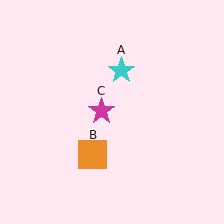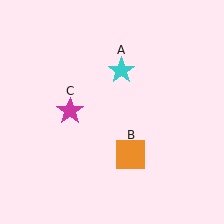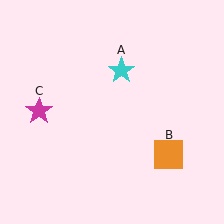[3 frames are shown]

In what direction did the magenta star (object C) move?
The magenta star (object C) moved left.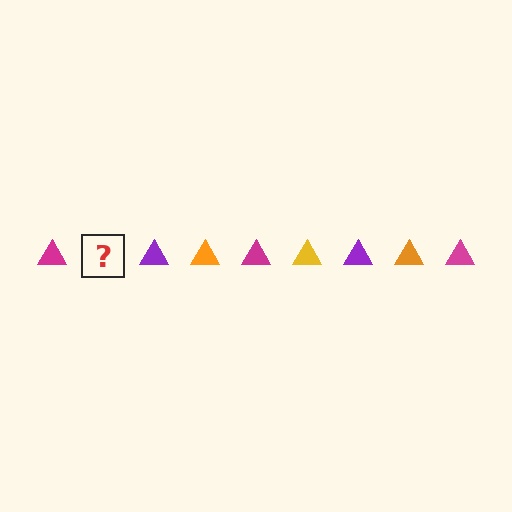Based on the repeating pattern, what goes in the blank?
The blank should be a yellow triangle.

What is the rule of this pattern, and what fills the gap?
The rule is that the pattern cycles through magenta, yellow, purple, orange triangles. The gap should be filled with a yellow triangle.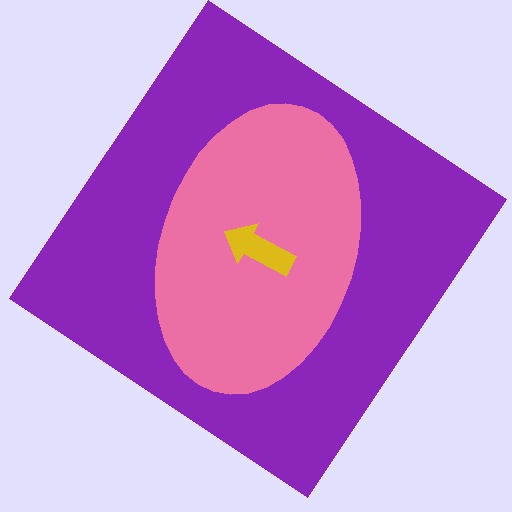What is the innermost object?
The yellow arrow.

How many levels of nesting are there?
3.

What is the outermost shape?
The purple diamond.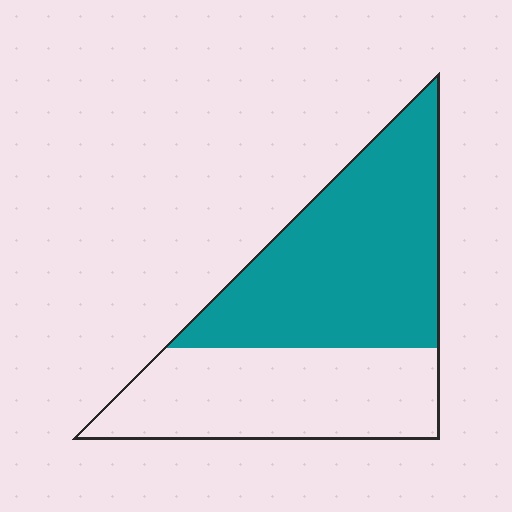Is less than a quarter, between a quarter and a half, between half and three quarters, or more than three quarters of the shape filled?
Between half and three quarters.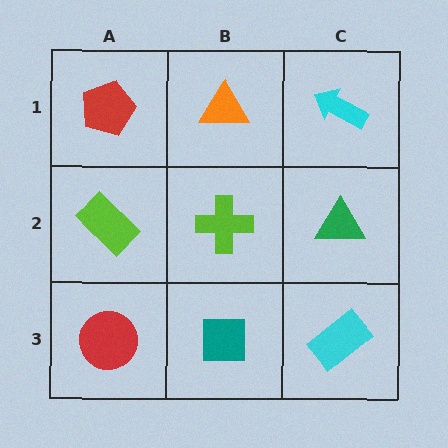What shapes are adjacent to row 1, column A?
A lime rectangle (row 2, column A), an orange triangle (row 1, column B).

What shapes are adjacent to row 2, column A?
A red pentagon (row 1, column A), a red circle (row 3, column A), a lime cross (row 2, column B).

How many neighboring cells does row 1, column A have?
2.